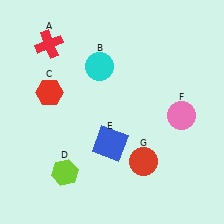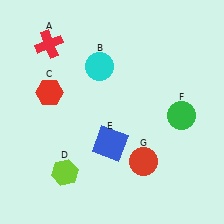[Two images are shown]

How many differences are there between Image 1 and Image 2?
There is 1 difference between the two images.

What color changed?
The circle (F) changed from pink in Image 1 to green in Image 2.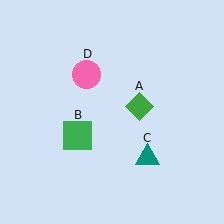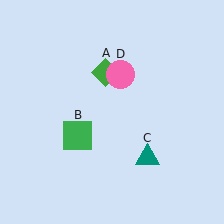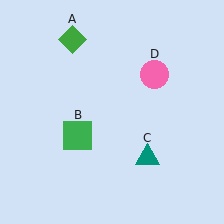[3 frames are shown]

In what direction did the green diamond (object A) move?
The green diamond (object A) moved up and to the left.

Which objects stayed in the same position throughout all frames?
Green square (object B) and teal triangle (object C) remained stationary.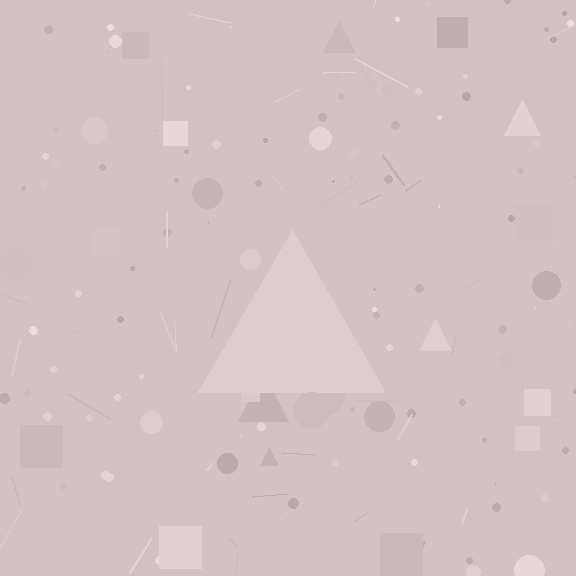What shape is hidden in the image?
A triangle is hidden in the image.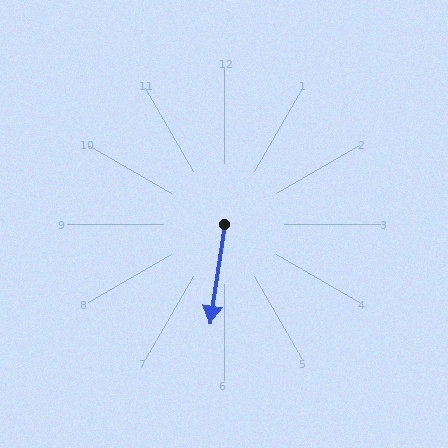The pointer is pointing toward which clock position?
Roughly 6 o'clock.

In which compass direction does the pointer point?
South.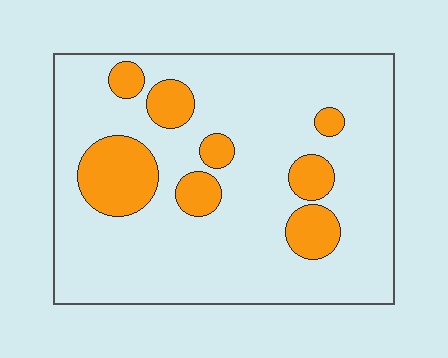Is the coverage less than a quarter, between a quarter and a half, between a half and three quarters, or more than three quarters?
Less than a quarter.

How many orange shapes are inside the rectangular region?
8.